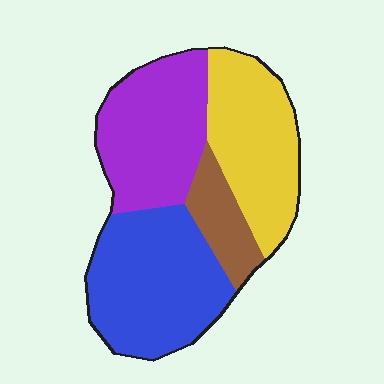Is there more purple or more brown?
Purple.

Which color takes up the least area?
Brown, at roughly 10%.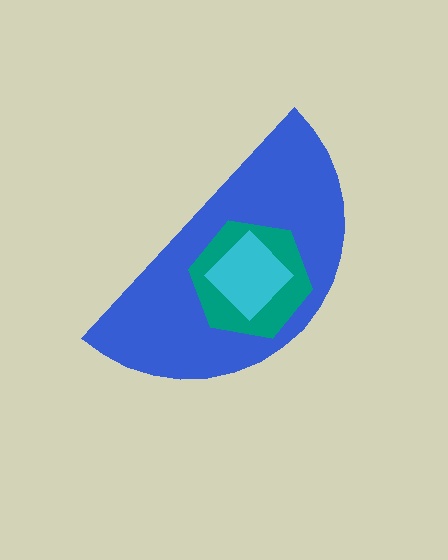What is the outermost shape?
The blue semicircle.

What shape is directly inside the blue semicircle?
The teal hexagon.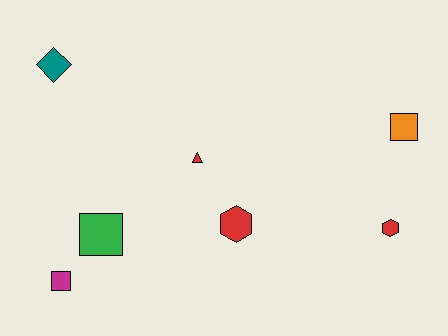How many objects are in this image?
There are 7 objects.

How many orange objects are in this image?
There is 1 orange object.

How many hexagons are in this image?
There are 2 hexagons.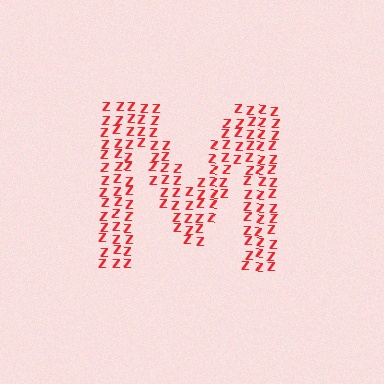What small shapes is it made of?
It is made of small letter Z's.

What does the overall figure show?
The overall figure shows the letter M.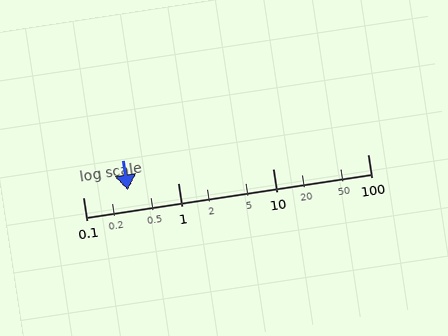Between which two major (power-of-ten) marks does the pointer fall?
The pointer is between 0.1 and 1.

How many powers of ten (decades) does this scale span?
The scale spans 3 decades, from 0.1 to 100.